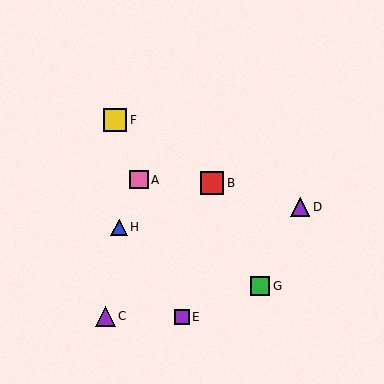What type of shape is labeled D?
Shape D is a purple triangle.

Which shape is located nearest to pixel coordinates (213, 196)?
The red square (labeled B) at (212, 183) is nearest to that location.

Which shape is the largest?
The yellow square (labeled F) is the largest.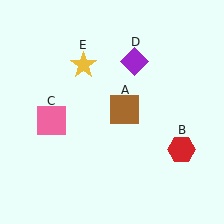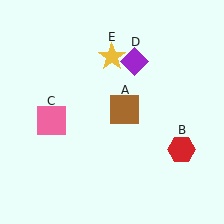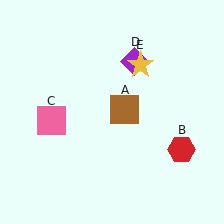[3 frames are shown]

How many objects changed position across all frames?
1 object changed position: yellow star (object E).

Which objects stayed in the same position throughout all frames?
Brown square (object A) and red hexagon (object B) and pink square (object C) and purple diamond (object D) remained stationary.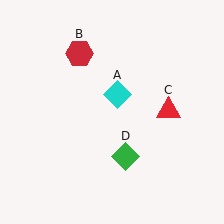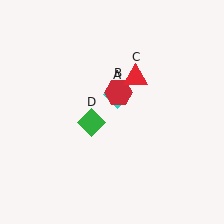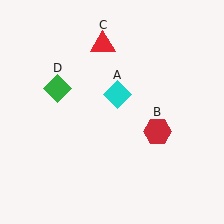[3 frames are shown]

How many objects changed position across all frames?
3 objects changed position: red hexagon (object B), red triangle (object C), green diamond (object D).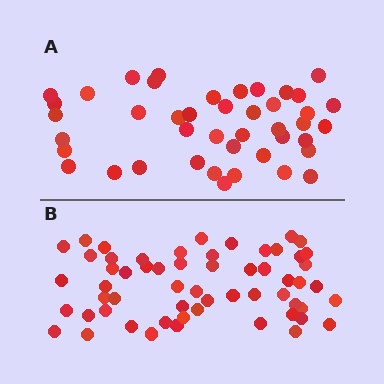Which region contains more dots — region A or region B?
Region B (the bottom region) has more dots.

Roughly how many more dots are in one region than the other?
Region B has approximately 15 more dots than region A.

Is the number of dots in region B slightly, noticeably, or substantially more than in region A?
Region B has noticeably more, but not dramatically so. The ratio is roughly 1.3 to 1.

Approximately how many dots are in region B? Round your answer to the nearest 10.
About 60 dots. (The exact count is 58, which rounds to 60.)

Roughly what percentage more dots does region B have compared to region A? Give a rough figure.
About 35% more.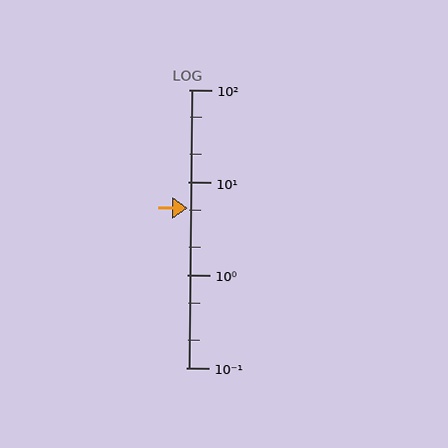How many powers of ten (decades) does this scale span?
The scale spans 3 decades, from 0.1 to 100.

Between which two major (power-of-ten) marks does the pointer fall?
The pointer is between 1 and 10.